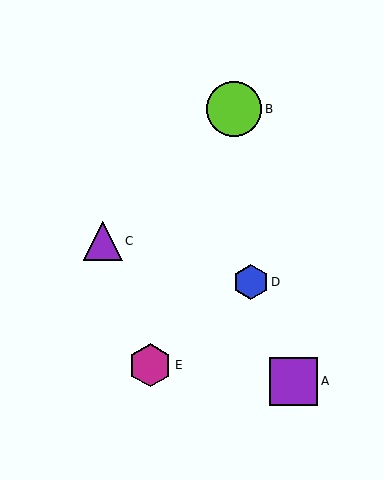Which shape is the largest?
The lime circle (labeled B) is the largest.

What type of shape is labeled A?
Shape A is a purple square.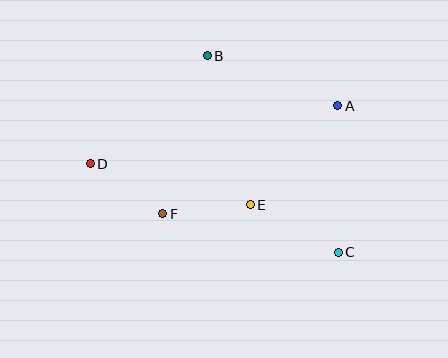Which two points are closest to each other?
Points E and F are closest to each other.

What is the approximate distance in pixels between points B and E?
The distance between B and E is approximately 155 pixels.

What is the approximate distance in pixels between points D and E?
The distance between D and E is approximately 165 pixels.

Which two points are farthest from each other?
Points C and D are farthest from each other.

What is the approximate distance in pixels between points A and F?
The distance between A and F is approximately 206 pixels.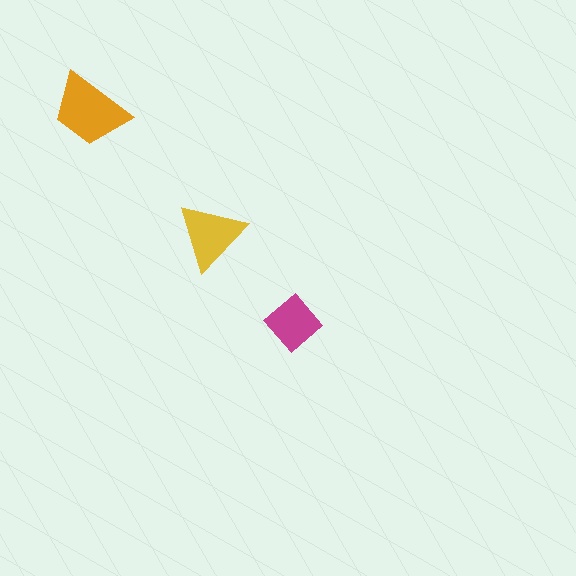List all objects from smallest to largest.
The magenta diamond, the yellow triangle, the orange trapezoid.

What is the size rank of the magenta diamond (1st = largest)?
3rd.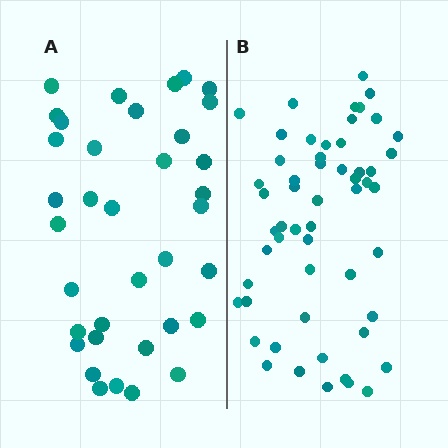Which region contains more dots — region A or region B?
Region B (the right region) has more dots.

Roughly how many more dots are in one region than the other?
Region B has approximately 20 more dots than region A.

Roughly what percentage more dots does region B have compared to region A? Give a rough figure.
About 55% more.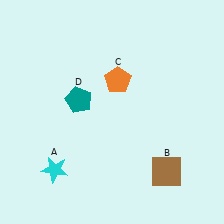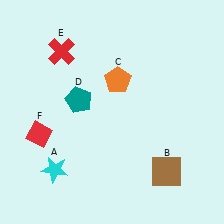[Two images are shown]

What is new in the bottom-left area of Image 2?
A red diamond (F) was added in the bottom-left area of Image 2.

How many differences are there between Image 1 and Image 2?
There are 2 differences between the two images.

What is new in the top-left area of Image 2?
A red cross (E) was added in the top-left area of Image 2.